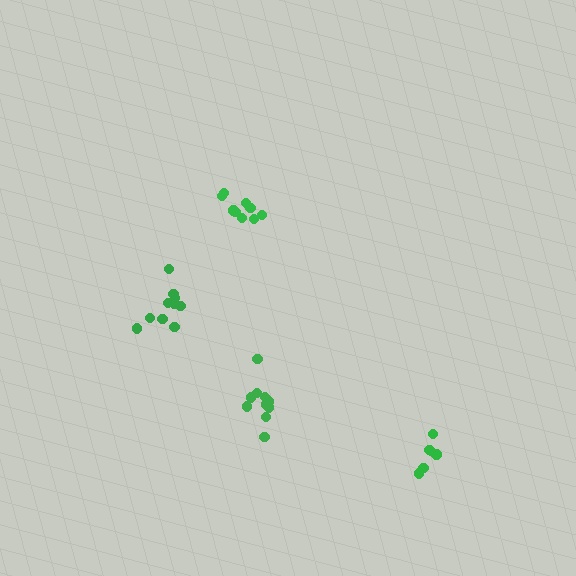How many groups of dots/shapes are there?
There are 4 groups.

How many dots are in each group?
Group 1: 9 dots, Group 2: 6 dots, Group 3: 11 dots, Group 4: 11 dots (37 total).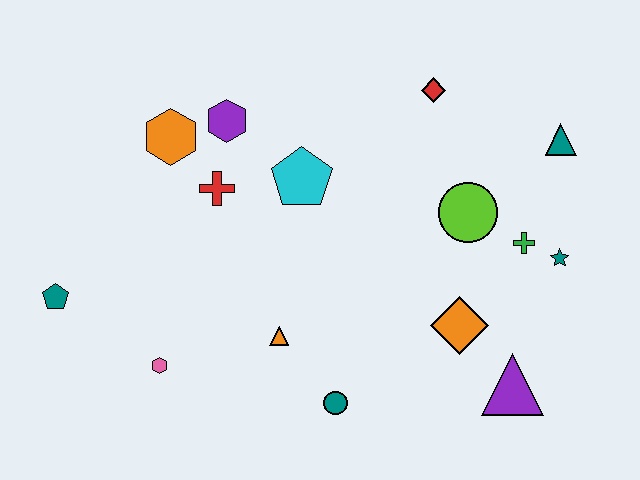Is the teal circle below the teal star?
Yes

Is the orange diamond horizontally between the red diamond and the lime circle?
Yes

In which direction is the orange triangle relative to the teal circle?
The orange triangle is above the teal circle.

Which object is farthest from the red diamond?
The teal pentagon is farthest from the red diamond.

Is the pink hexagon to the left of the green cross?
Yes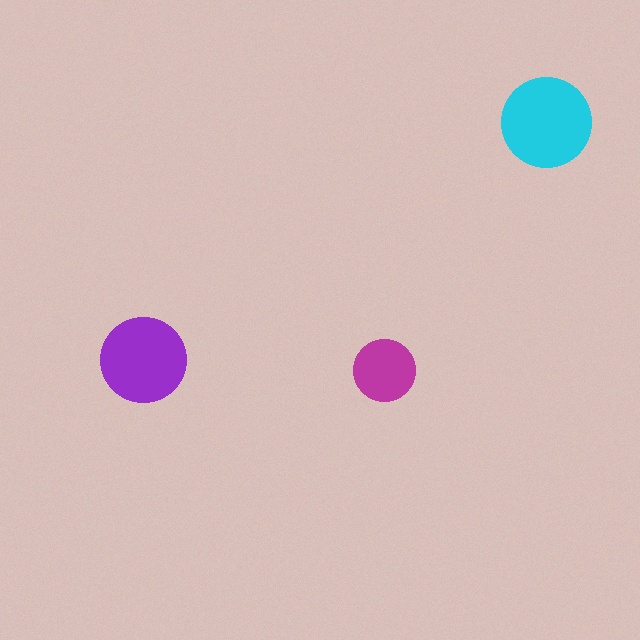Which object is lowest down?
The magenta circle is bottommost.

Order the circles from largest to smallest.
the cyan one, the purple one, the magenta one.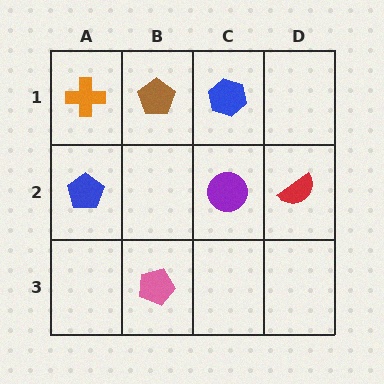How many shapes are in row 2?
3 shapes.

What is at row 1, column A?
An orange cross.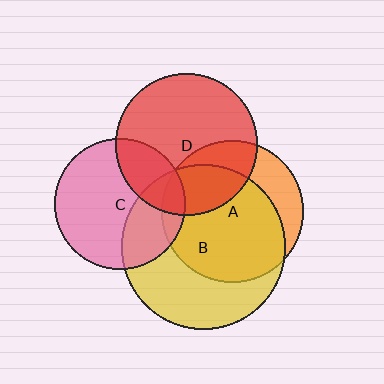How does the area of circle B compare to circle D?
Approximately 1.3 times.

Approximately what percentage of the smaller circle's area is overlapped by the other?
Approximately 70%.